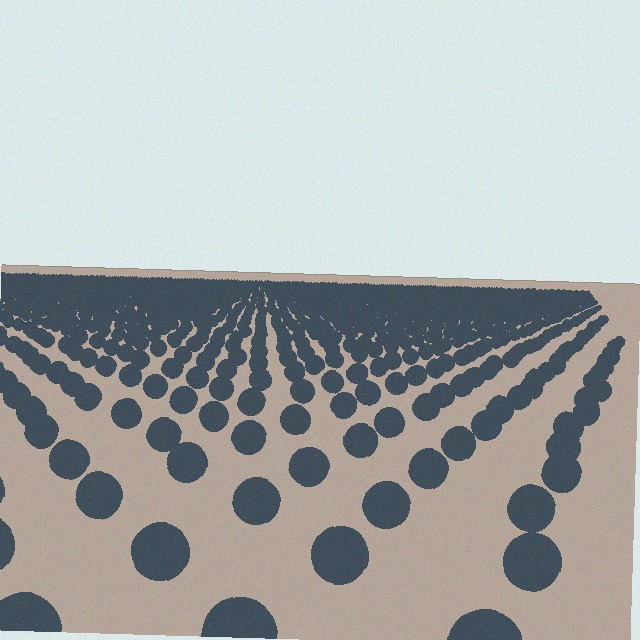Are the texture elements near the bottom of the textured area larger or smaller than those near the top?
Larger. Near the bottom, elements are closer to the viewer and appear at a bigger on-screen size.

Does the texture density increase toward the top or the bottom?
Density increases toward the top.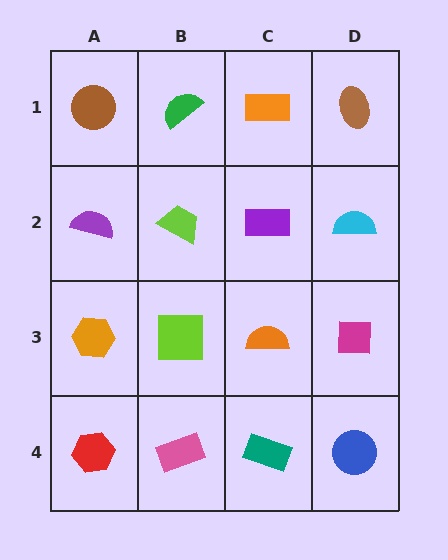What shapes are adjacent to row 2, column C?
An orange rectangle (row 1, column C), an orange semicircle (row 3, column C), a lime trapezoid (row 2, column B), a cyan semicircle (row 2, column D).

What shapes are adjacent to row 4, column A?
An orange hexagon (row 3, column A), a pink rectangle (row 4, column B).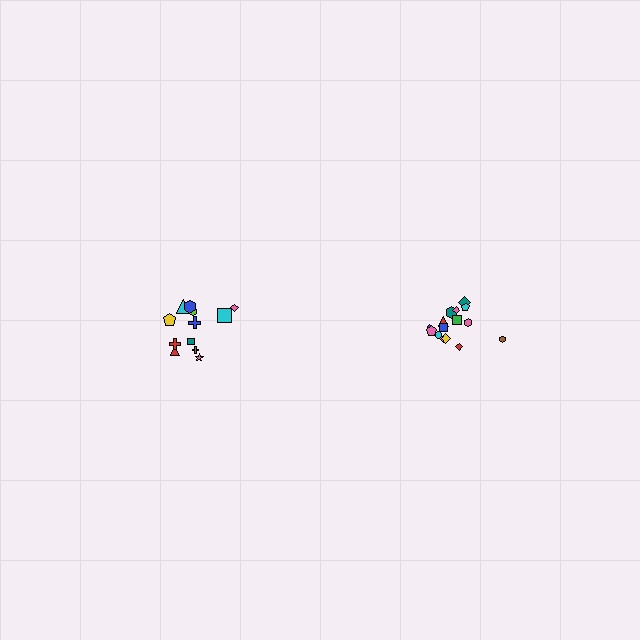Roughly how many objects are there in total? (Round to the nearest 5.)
Roughly 25 objects in total.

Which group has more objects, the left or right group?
The right group.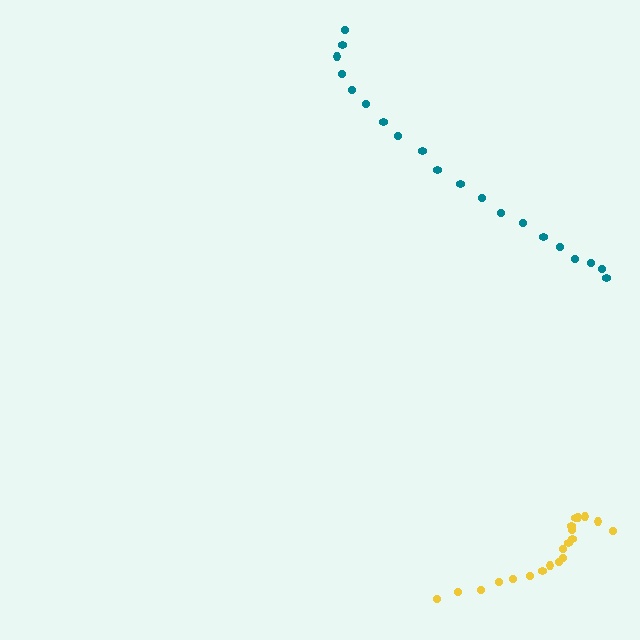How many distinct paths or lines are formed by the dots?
There are 2 distinct paths.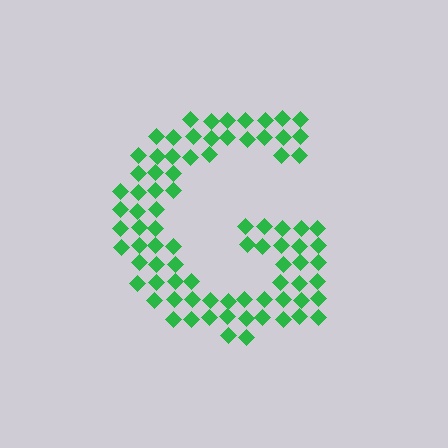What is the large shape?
The large shape is the letter G.